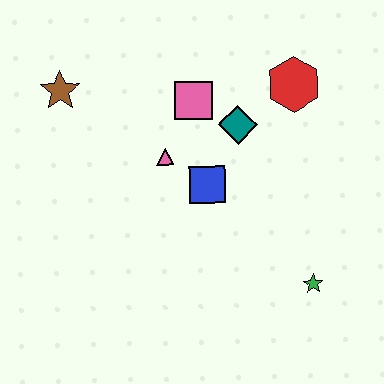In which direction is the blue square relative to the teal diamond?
The blue square is below the teal diamond.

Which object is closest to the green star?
The blue square is closest to the green star.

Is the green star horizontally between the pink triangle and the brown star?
No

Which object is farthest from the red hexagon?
The brown star is farthest from the red hexagon.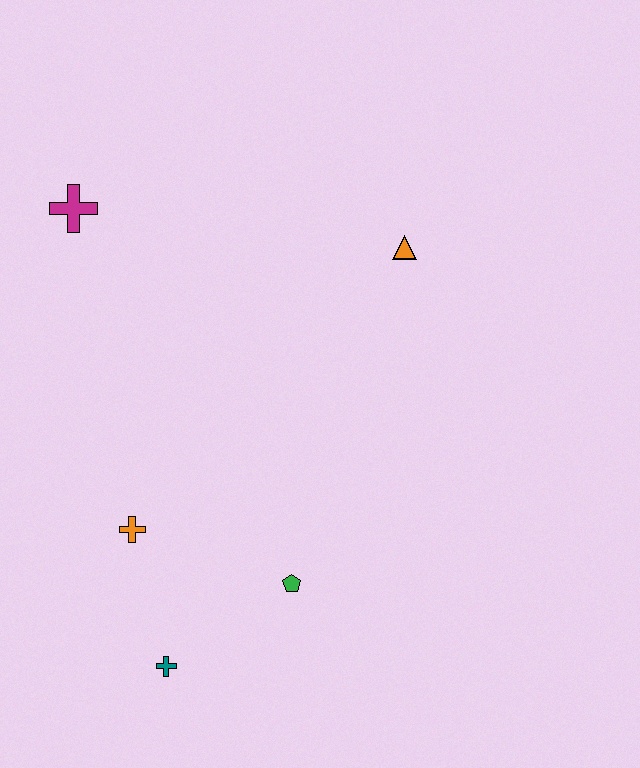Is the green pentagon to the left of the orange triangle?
Yes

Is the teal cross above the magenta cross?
No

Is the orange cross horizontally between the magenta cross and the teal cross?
Yes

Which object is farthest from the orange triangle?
The teal cross is farthest from the orange triangle.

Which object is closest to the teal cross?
The orange cross is closest to the teal cross.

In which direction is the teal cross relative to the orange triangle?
The teal cross is below the orange triangle.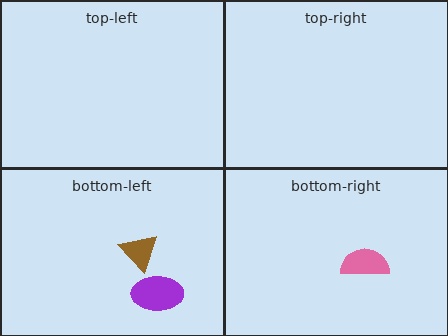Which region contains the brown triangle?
The bottom-left region.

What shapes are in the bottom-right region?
The pink semicircle.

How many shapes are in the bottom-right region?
1.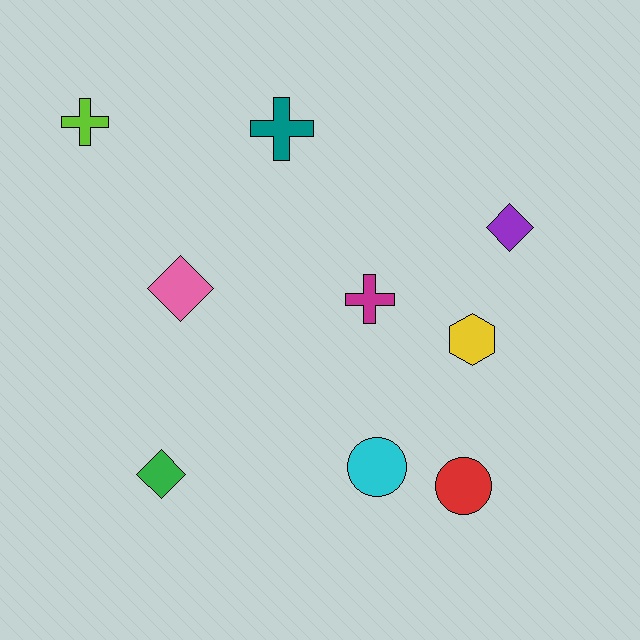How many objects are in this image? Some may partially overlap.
There are 9 objects.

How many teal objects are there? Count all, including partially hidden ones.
There is 1 teal object.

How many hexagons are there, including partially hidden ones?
There is 1 hexagon.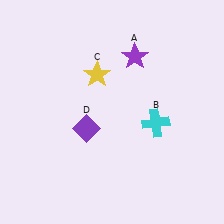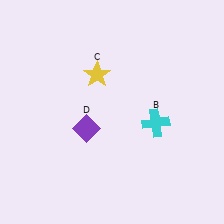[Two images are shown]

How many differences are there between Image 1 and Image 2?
There is 1 difference between the two images.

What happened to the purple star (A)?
The purple star (A) was removed in Image 2. It was in the top-right area of Image 1.